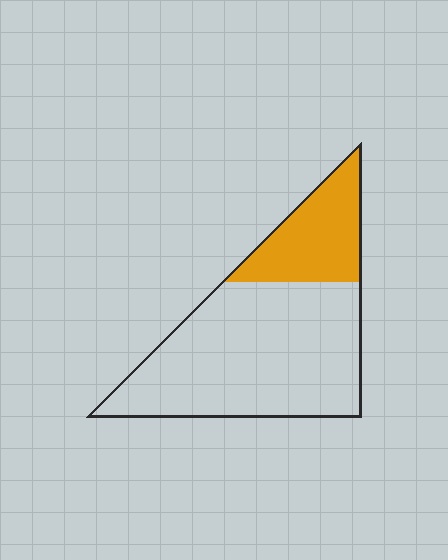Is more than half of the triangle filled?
No.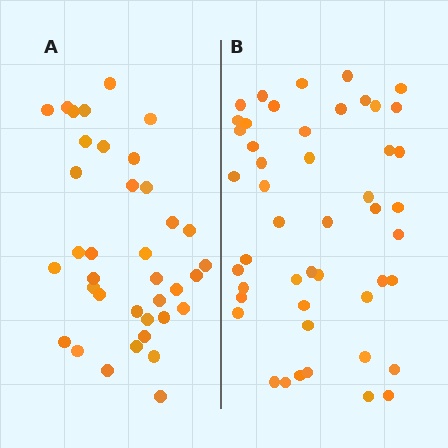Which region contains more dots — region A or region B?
Region B (the right region) has more dots.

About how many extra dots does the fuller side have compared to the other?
Region B has roughly 12 or so more dots than region A.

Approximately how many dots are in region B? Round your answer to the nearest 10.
About 50 dots. (The exact count is 48, which rounds to 50.)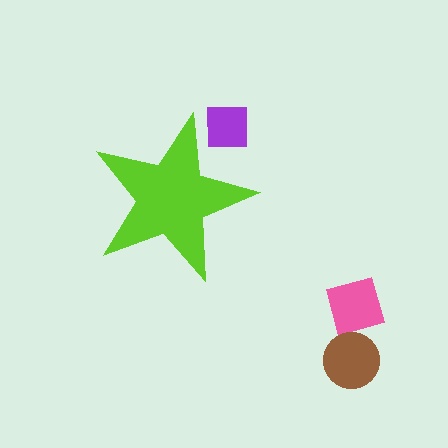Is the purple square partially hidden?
Yes, the purple square is partially hidden behind the lime star.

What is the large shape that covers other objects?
A lime star.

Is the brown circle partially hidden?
No, the brown circle is fully visible.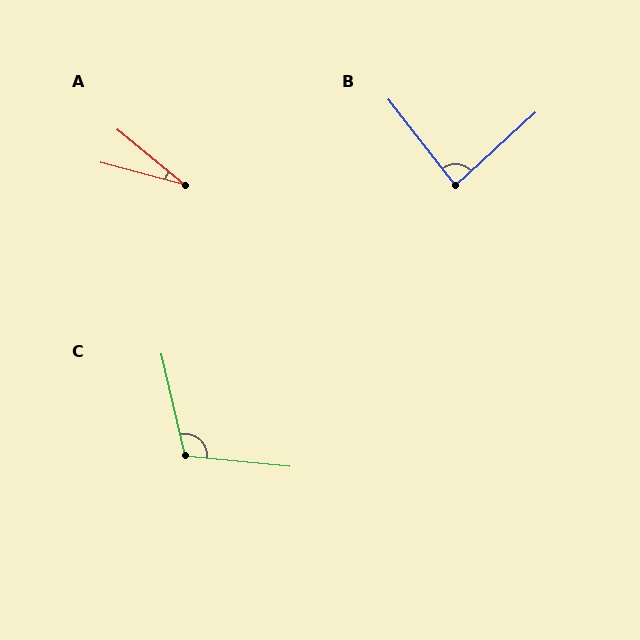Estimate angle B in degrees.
Approximately 86 degrees.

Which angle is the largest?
C, at approximately 109 degrees.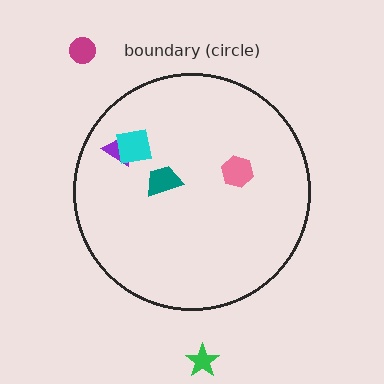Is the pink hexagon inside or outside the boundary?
Inside.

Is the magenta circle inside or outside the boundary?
Outside.